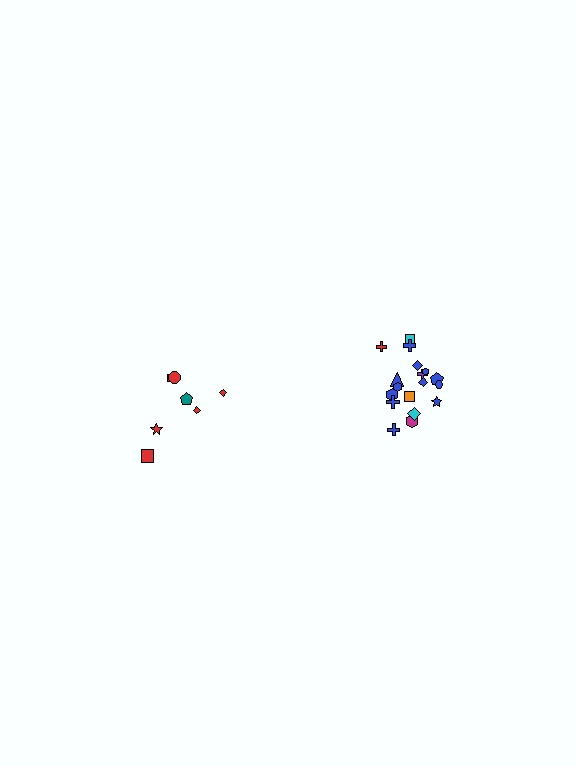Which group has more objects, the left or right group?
The right group.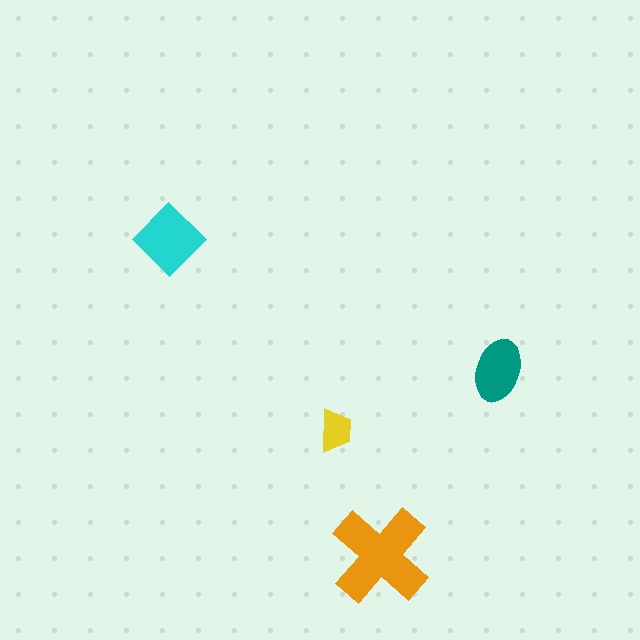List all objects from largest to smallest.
The orange cross, the cyan diamond, the teal ellipse, the yellow trapezoid.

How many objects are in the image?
There are 4 objects in the image.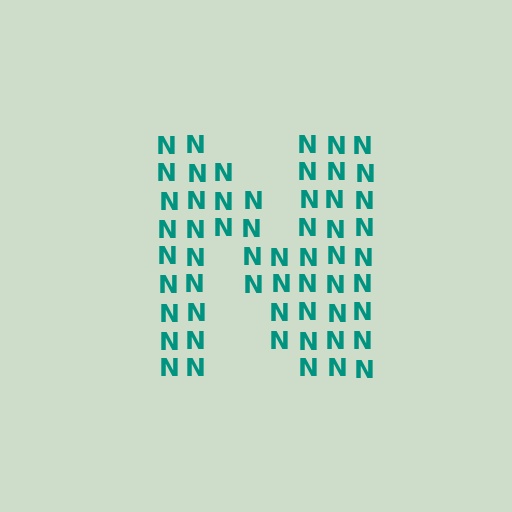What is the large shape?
The large shape is the letter N.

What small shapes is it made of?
It is made of small letter N's.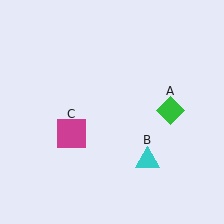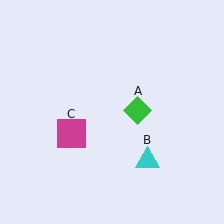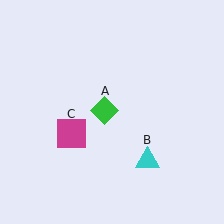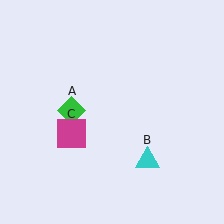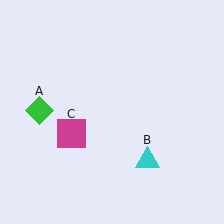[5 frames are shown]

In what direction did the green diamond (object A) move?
The green diamond (object A) moved left.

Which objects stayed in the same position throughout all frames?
Cyan triangle (object B) and magenta square (object C) remained stationary.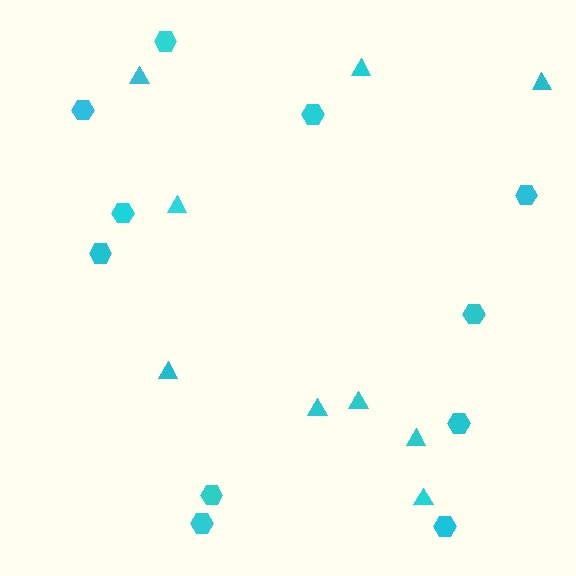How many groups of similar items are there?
There are 2 groups: one group of triangles (9) and one group of hexagons (11).